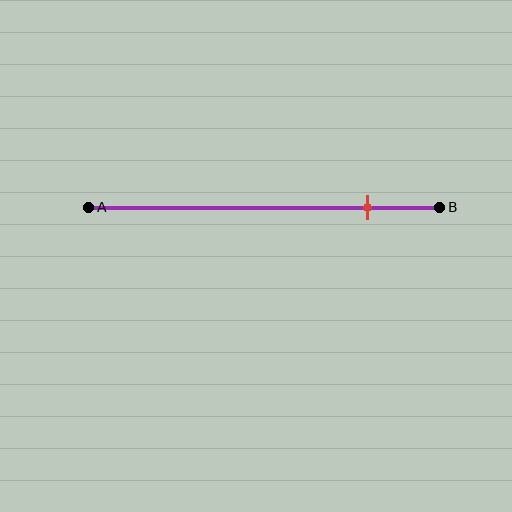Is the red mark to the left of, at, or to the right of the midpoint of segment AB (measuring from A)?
The red mark is to the right of the midpoint of segment AB.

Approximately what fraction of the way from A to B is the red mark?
The red mark is approximately 80% of the way from A to B.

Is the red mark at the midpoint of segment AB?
No, the mark is at about 80% from A, not at the 50% midpoint.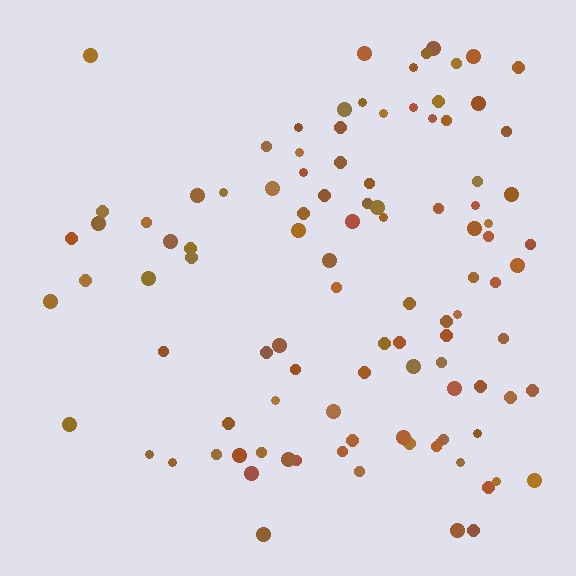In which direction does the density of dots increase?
From left to right, with the right side densest.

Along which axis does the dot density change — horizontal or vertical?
Horizontal.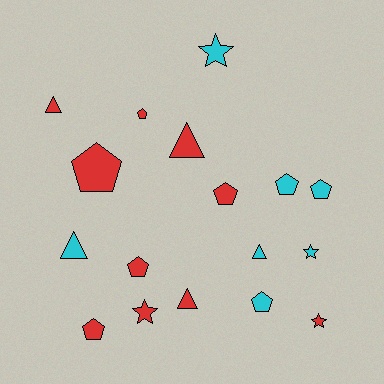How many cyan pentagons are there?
There are 3 cyan pentagons.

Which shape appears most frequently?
Pentagon, with 8 objects.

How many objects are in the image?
There are 17 objects.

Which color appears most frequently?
Red, with 10 objects.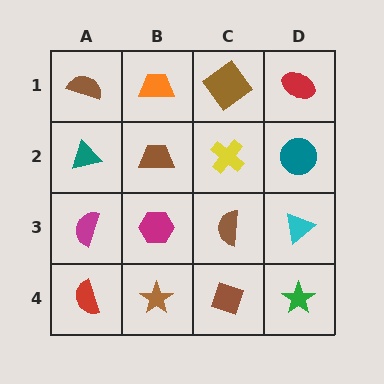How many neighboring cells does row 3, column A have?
3.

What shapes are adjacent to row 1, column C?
A yellow cross (row 2, column C), an orange trapezoid (row 1, column B), a red ellipse (row 1, column D).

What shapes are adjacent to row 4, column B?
A magenta hexagon (row 3, column B), a red semicircle (row 4, column A), a brown diamond (row 4, column C).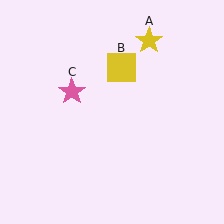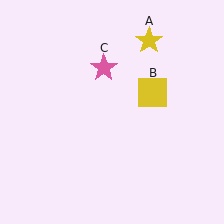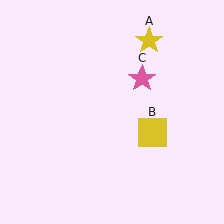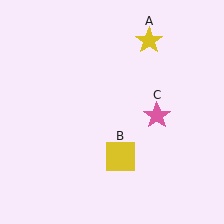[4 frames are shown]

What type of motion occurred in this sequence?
The yellow square (object B), pink star (object C) rotated clockwise around the center of the scene.